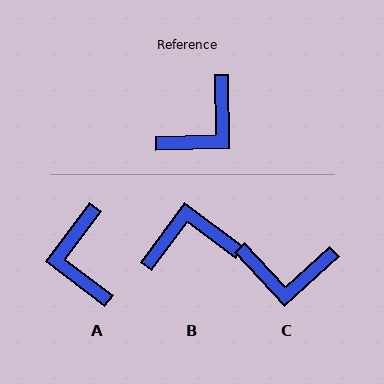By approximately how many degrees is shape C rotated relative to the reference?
Approximately 49 degrees clockwise.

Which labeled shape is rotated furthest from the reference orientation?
B, about 142 degrees away.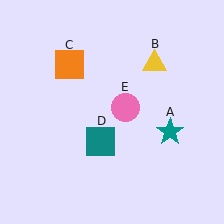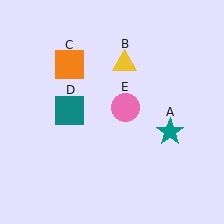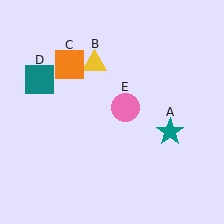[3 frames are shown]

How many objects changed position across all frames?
2 objects changed position: yellow triangle (object B), teal square (object D).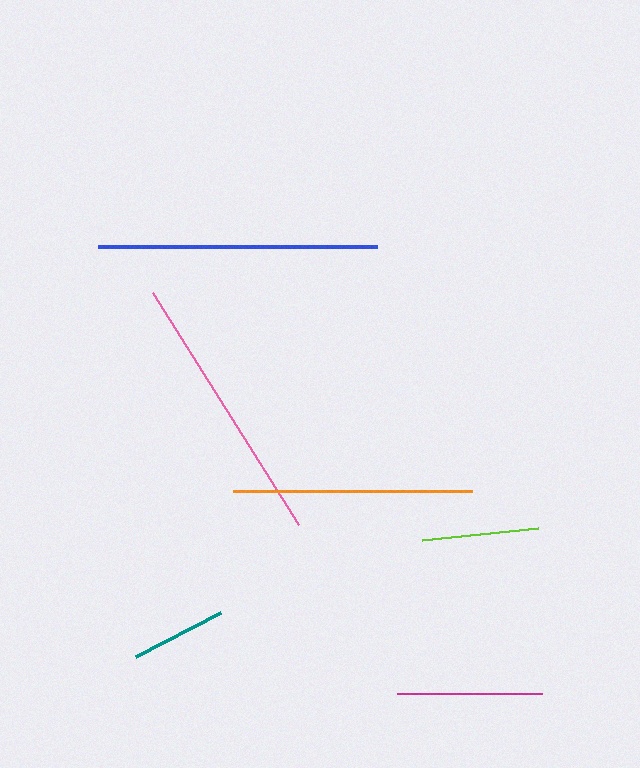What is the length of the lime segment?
The lime segment is approximately 116 pixels long.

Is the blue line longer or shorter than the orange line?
The blue line is longer than the orange line.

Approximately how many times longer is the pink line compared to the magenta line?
The pink line is approximately 1.9 times the length of the magenta line.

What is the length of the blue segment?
The blue segment is approximately 279 pixels long.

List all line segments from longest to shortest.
From longest to shortest: blue, pink, orange, magenta, lime, teal.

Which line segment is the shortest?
The teal line is the shortest at approximately 96 pixels.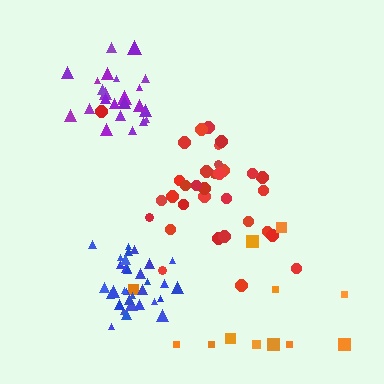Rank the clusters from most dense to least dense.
blue, purple, red, orange.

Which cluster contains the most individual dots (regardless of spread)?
Red (33).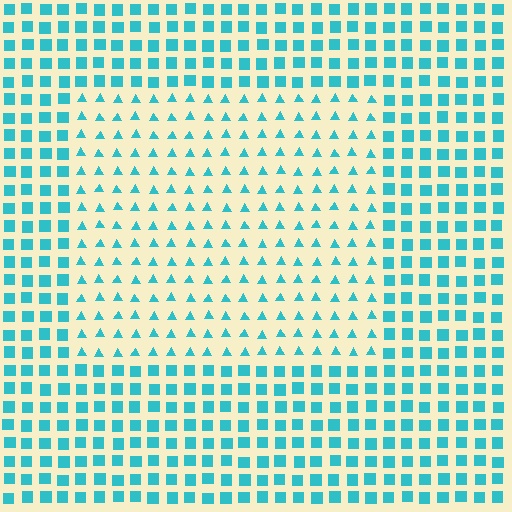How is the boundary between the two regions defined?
The boundary is defined by a change in element shape: triangles inside vs. squares outside. All elements share the same color and spacing.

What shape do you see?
I see a rectangle.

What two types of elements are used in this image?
The image uses triangles inside the rectangle region and squares outside it.